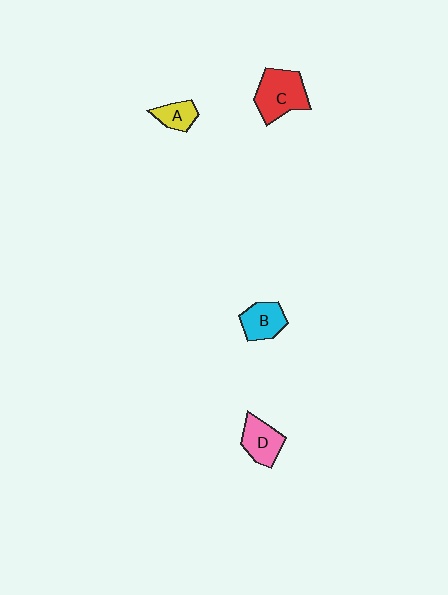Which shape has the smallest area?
Shape A (yellow).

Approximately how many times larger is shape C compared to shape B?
Approximately 1.5 times.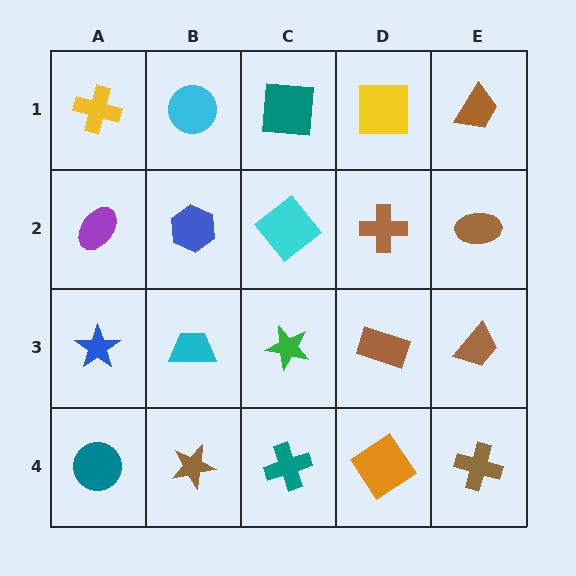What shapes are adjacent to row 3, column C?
A cyan diamond (row 2, column C), a teal cross (row 4, column C), a cyan trapezoid (row 3, column B), a brown rectangle (row 3, column D).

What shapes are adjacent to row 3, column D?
A brown cross (row 2, column D), an orange diamond (row 4, column D), a green star (row 3, column C), a brown trapezoid (row 3, column E).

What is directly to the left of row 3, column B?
A blue star.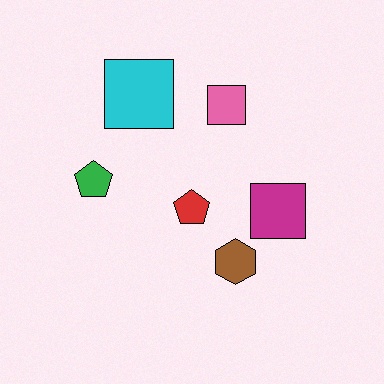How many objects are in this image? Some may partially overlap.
There are 6 objects.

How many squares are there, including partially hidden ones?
There are 3 squares.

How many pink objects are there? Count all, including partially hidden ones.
There is 1 pink object.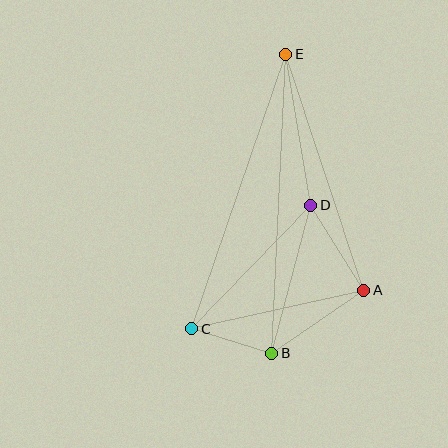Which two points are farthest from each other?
Points B and E are farthest from each other.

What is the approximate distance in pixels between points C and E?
The distance between C and E is approximately 290 pixels.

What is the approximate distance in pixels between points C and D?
The distance between C and D is approximately 172 pixels.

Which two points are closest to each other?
Points B and C are closest to each other.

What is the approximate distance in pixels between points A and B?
The distance between A and B is approximately 112 pixels.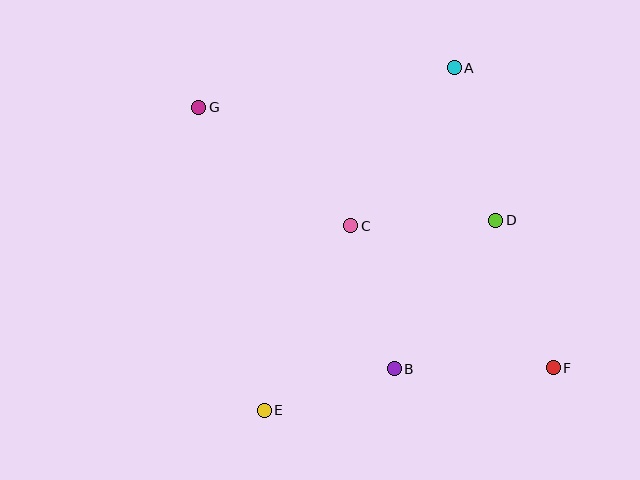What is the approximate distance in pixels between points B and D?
The distance between B and D is approximately 180 pixels.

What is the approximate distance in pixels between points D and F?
The distance between D and F is approximately 158 pixels.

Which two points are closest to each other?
Points B and E are closest to each other.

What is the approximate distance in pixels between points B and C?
The distance between B and C is approximately 149 pixels.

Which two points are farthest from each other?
Points F and G are farthest from each other.